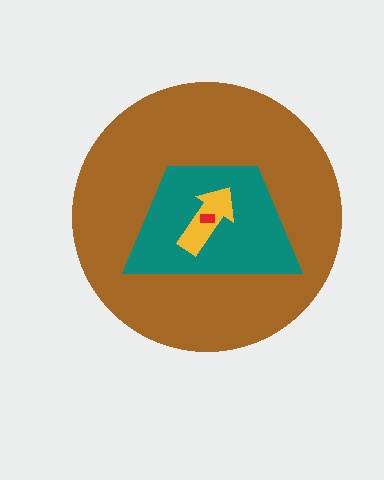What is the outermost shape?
The brown circle.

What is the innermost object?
The red rectangle.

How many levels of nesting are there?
4.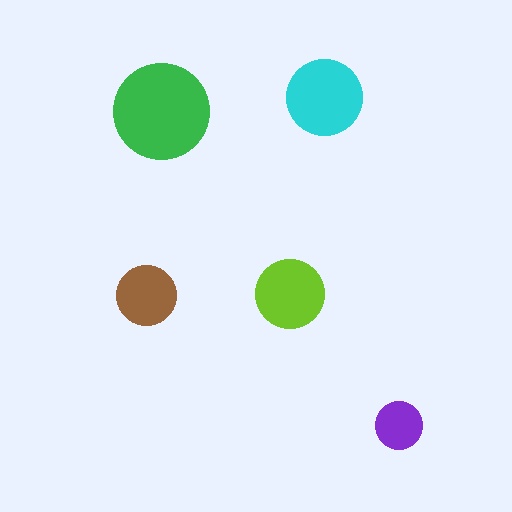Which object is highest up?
The cyan circle is topmost.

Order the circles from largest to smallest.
the green one, the cyan one, the lime one, the brown one, the purple one.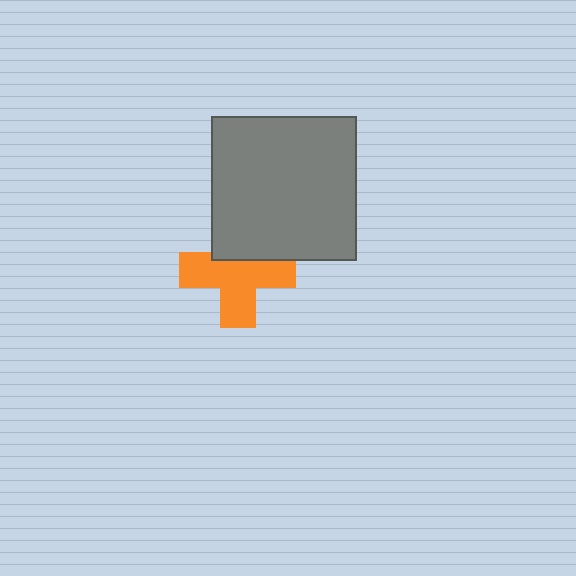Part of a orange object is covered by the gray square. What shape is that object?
It is a cross.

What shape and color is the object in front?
The object in front is a gray square.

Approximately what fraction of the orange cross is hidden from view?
Roughly 32% of the orange cross is hidden behind the gray square.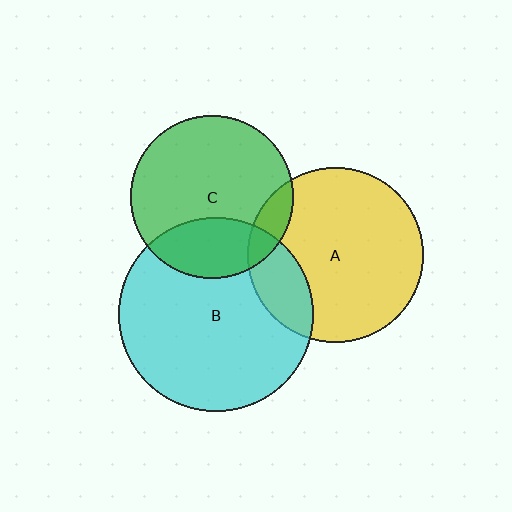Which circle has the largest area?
Circle B (cyan).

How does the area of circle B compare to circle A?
Approximately 1.2 times.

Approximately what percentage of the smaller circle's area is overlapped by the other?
Approximately 10%.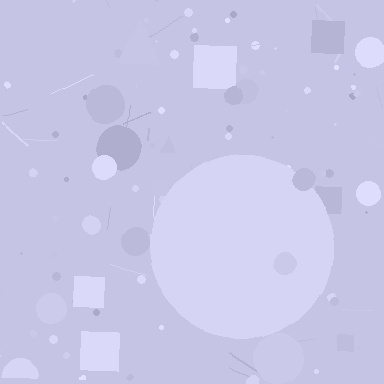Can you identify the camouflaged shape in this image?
The camouflaged shape is a circle.